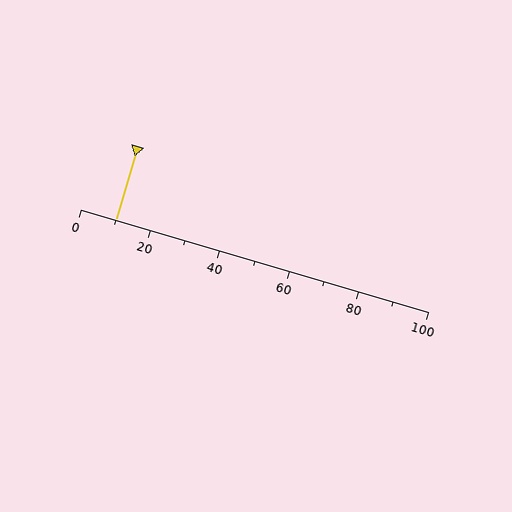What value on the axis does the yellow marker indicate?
The marker indicates approximately 10.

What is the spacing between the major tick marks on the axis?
The major ticks are spaced 20 apart.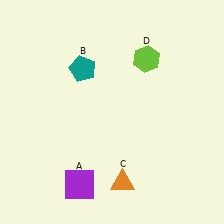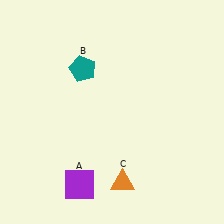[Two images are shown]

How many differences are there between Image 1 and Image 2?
There is 1 difference between the two images.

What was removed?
The lime hexagon (D) was removed in Image 2.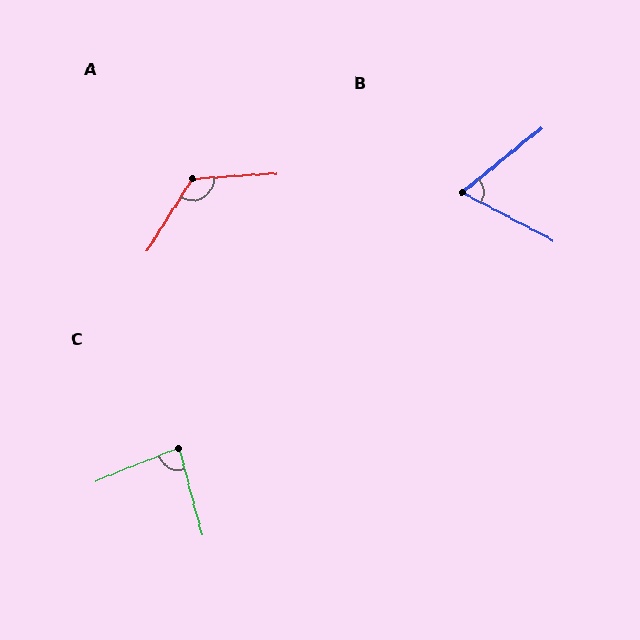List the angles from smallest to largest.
B (67°), C (83°), A (125°).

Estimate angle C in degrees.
Approximately 83 degrees.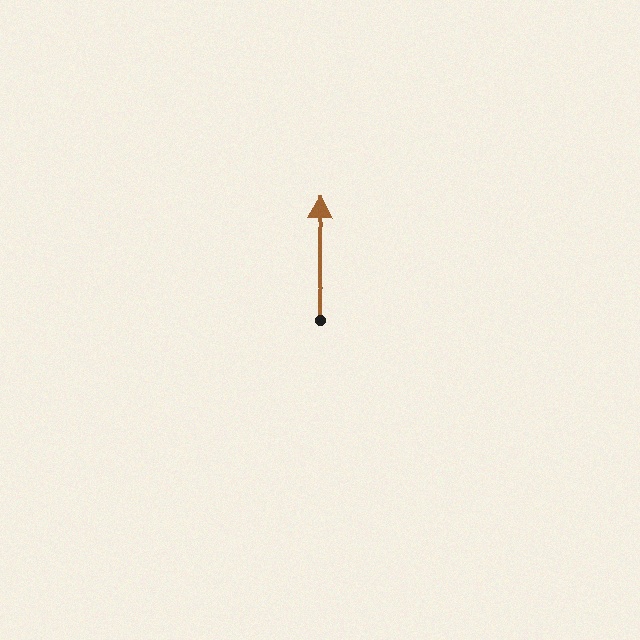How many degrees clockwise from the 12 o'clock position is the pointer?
Approximately 1 degrees.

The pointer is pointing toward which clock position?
Roughly 12 o'clock.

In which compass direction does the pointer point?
North.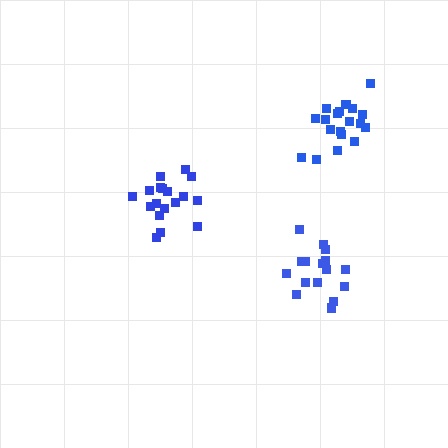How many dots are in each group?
Group 1: 16 dots, Group 2: 18 dots, Group 3: 19 dots (53 total).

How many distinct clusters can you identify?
There are 3 distinct clusters.